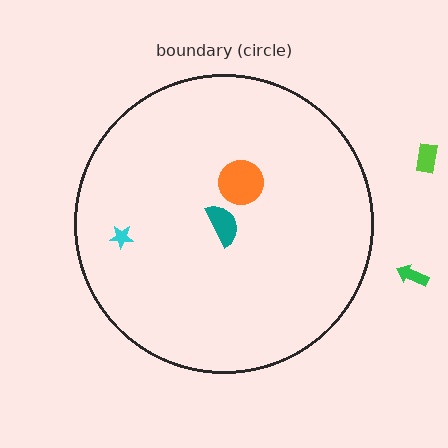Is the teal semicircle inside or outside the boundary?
Inside.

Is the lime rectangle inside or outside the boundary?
Outside.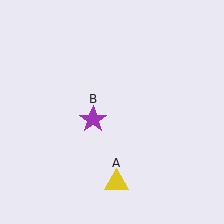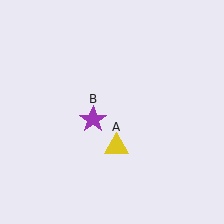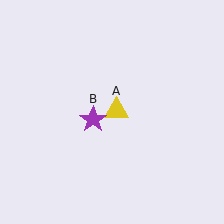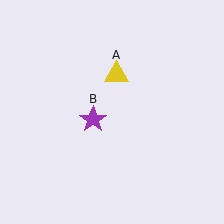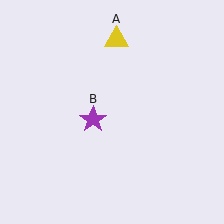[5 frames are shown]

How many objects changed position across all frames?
1 object changed position: yellow triangle (object A).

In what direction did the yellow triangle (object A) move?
The yellow triangle (object A) moved up.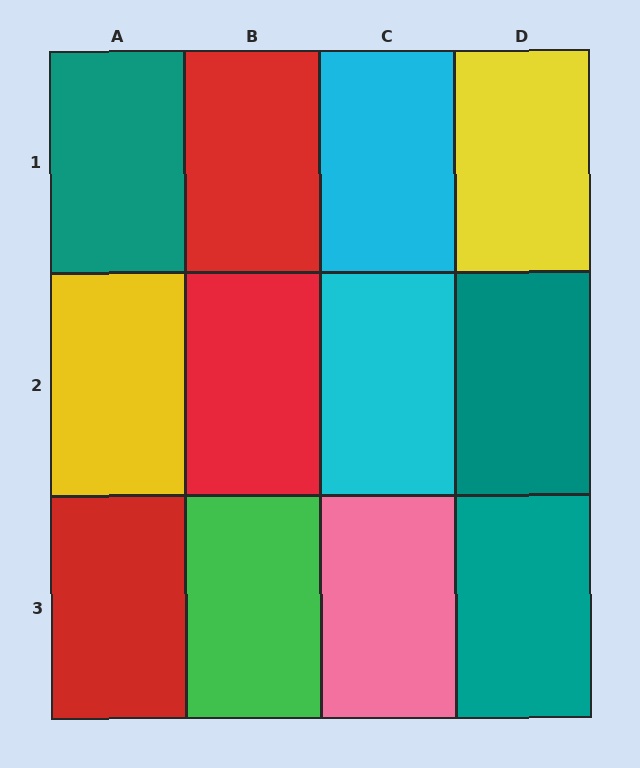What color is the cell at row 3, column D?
Teal.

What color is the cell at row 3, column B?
Green.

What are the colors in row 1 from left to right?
Teal, red, cyan, yellow.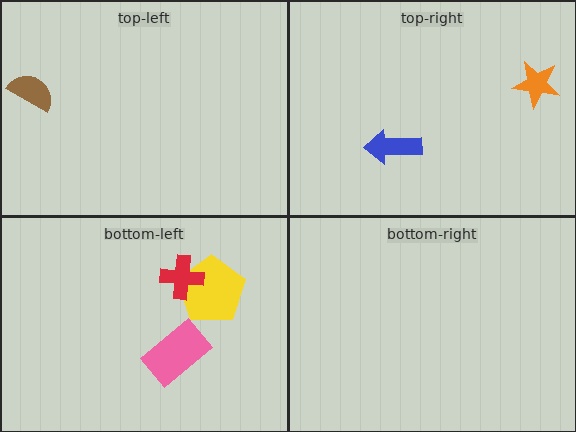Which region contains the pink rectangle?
The bottom-left region.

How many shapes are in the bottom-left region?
3.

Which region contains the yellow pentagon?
The bottom-left region.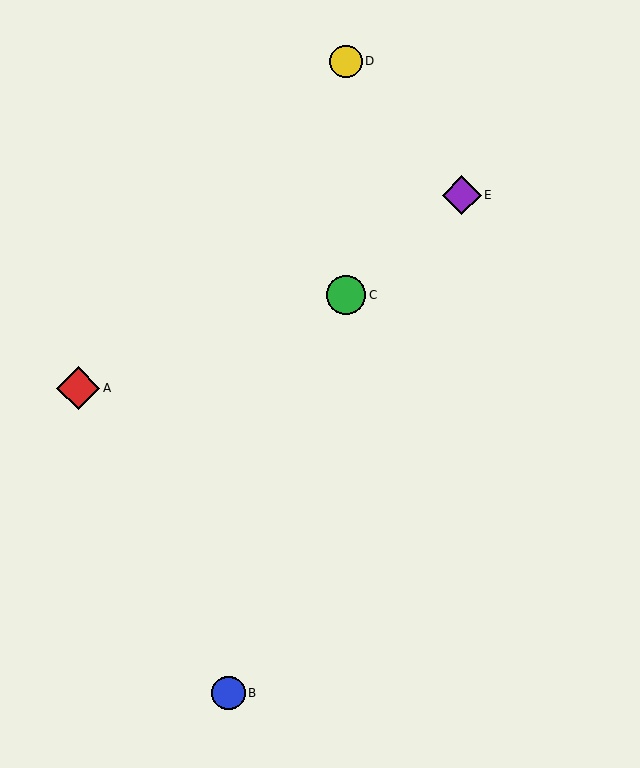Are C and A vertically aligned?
No, C is at x≈346 and A is at x≈78.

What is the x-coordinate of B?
Object B is at x≈228.